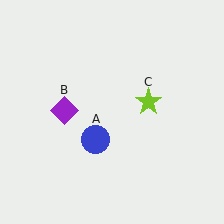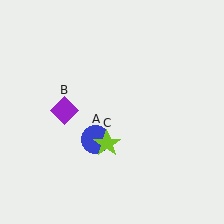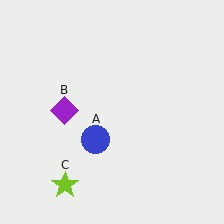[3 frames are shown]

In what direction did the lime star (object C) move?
The lime star (object C) moved down and to the left.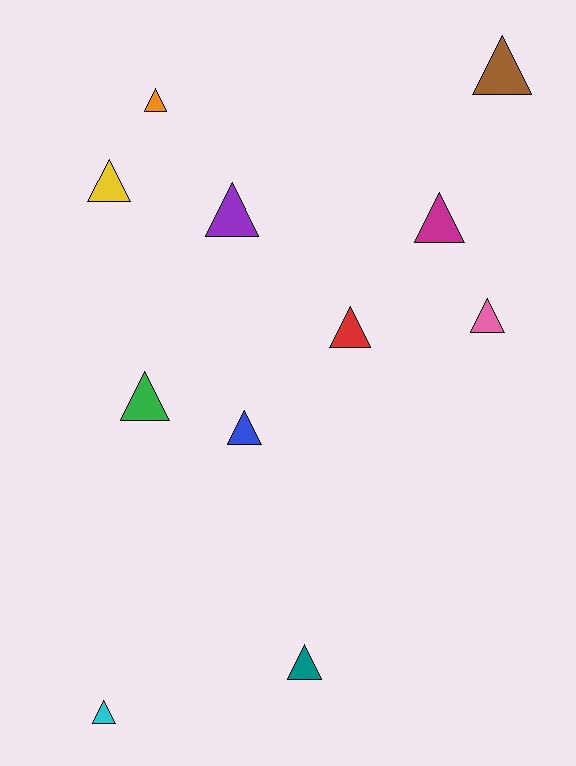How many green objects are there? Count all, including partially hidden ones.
There is 1 green object.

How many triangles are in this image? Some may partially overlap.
There are 11 triangles.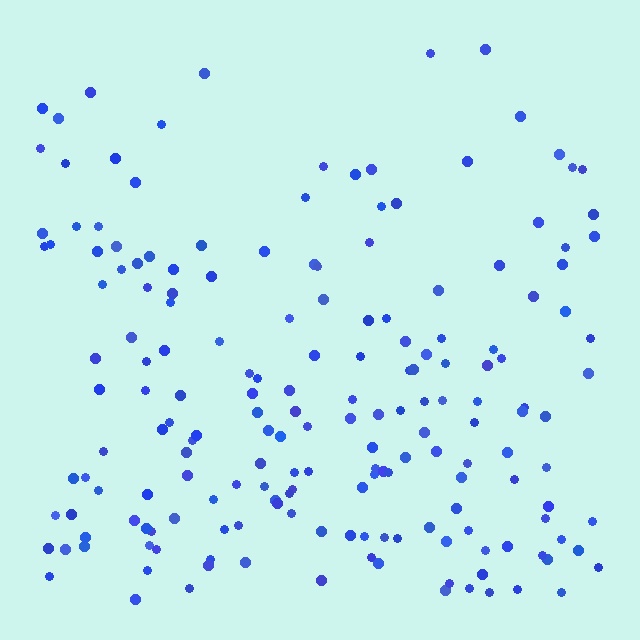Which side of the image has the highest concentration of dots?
The bottom.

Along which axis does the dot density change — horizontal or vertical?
Vertical.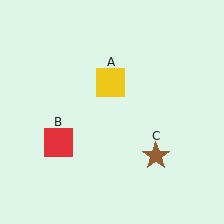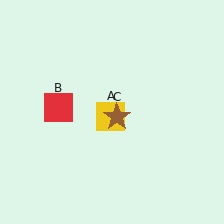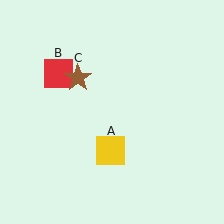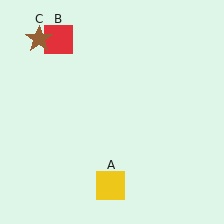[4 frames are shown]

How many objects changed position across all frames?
3 objects changed position: yellow square (object A), red square (object B), brown star (object C).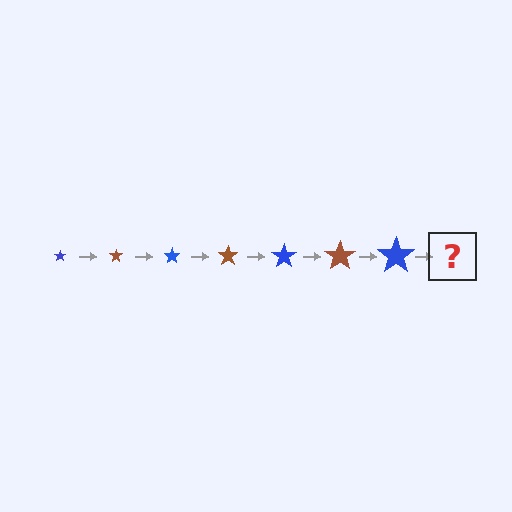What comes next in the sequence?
The next element should be a brown star, larger than the previous one.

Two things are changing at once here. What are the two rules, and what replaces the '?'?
The two rules are that the star grows larger each step and the color cycles through blue and brown. The '?' should be a brown star, larger than the previous one.